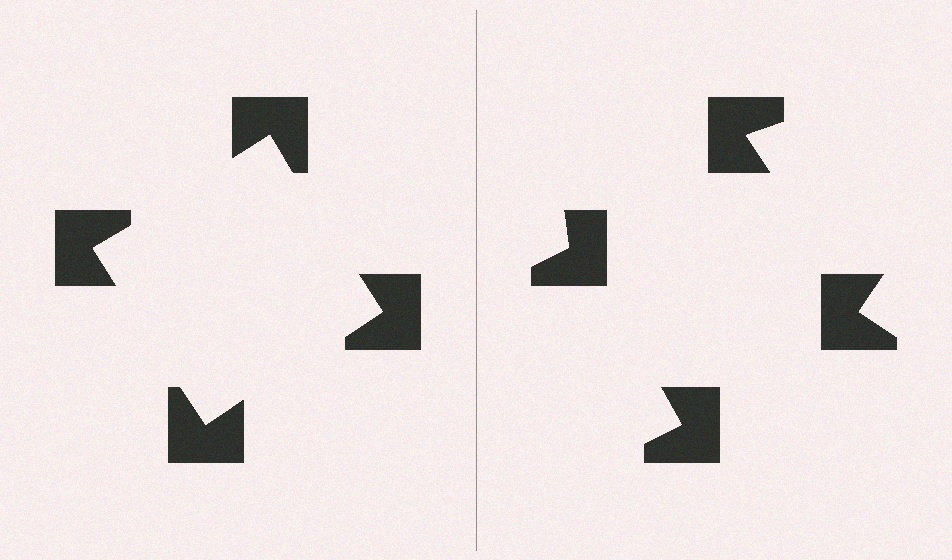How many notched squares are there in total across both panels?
8 — 4 on each side.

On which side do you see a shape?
An illusory square appears on the left side. On the right side the wedge cuts are rotated, so no coherent shape forms.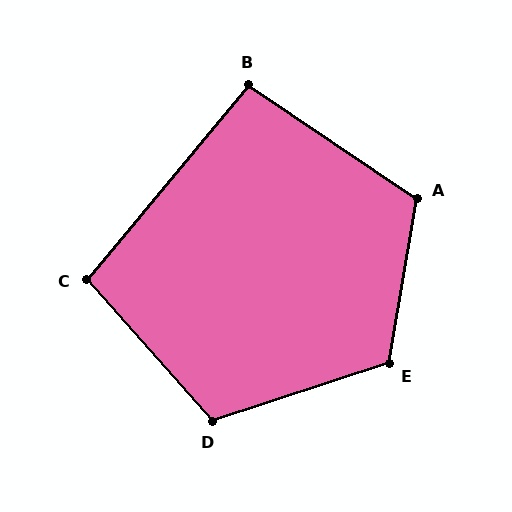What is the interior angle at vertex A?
Approximately 114 degrees (obtuse).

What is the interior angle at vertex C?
Approximately 99 degrees (obtuse).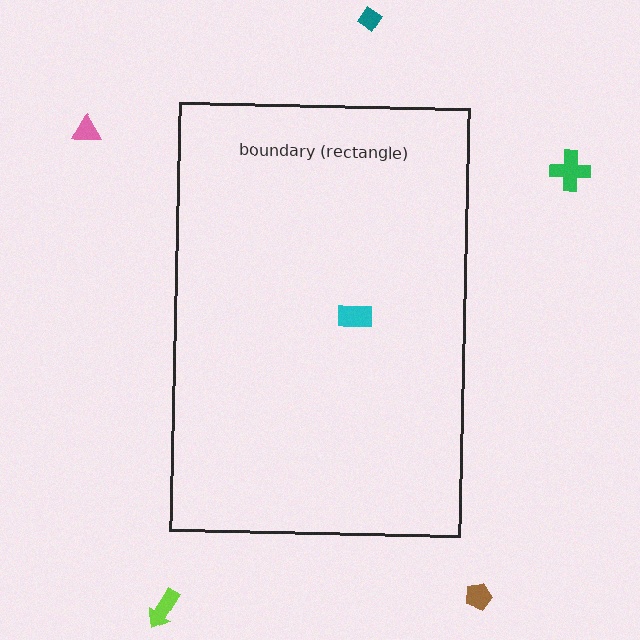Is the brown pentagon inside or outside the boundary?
Outside.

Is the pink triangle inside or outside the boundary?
Outside.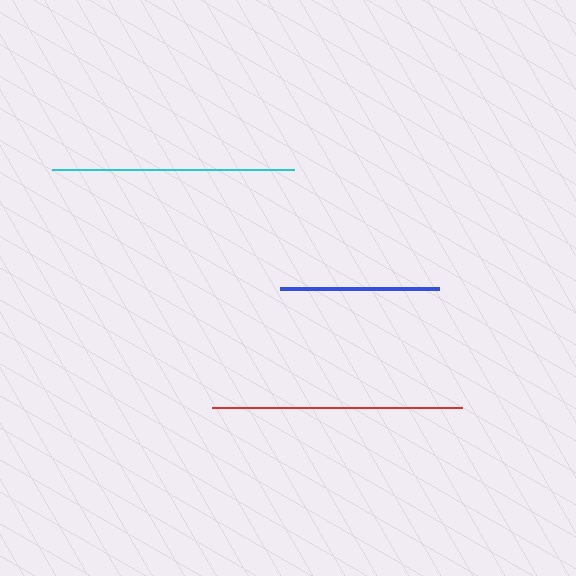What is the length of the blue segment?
The blue segment is approximately 159 pixels long.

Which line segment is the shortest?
The blue line is the shortest at approximately 159 pixels.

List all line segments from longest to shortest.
From longest to shortest: red, cyan, blue.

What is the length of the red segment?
The red segment is approximately 250 pixels long.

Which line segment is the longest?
The red line is the longest at approximately 250 pixels.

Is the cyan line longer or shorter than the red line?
The red line is longer than the cyan line.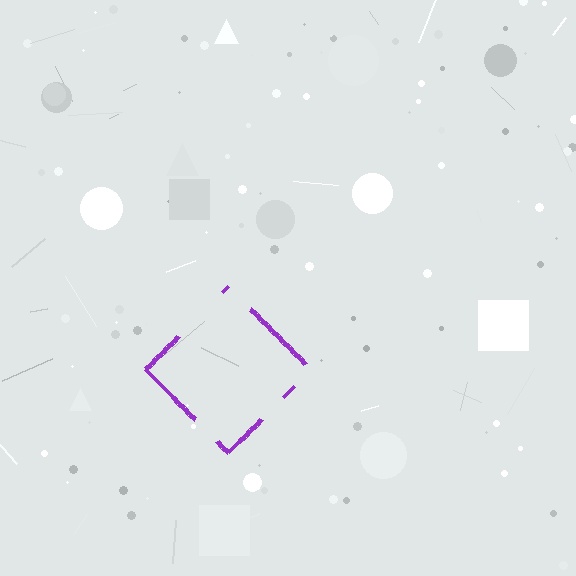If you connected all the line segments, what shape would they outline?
They would outline a diamond.